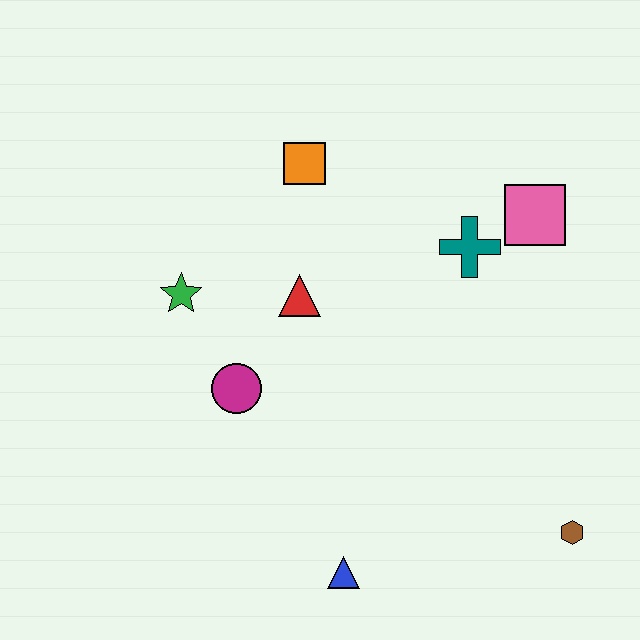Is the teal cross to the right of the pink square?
No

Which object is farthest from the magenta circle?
The brown hexagon is farthest from the magenta circle.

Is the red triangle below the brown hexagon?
No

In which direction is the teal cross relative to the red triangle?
The teal cross is to the right of the red triangle.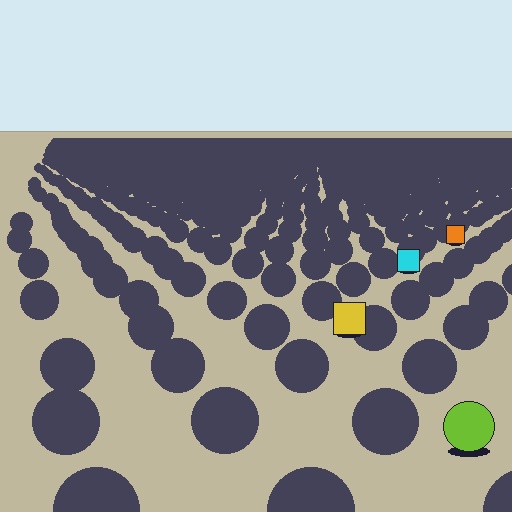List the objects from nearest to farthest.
From nearest to farthest: the lime circle, the yellow square, the cyan square, the orange square.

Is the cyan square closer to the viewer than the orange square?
Yes. The cyan square is closer — you can tell from the texture gradient: the ground texture is coarser near it.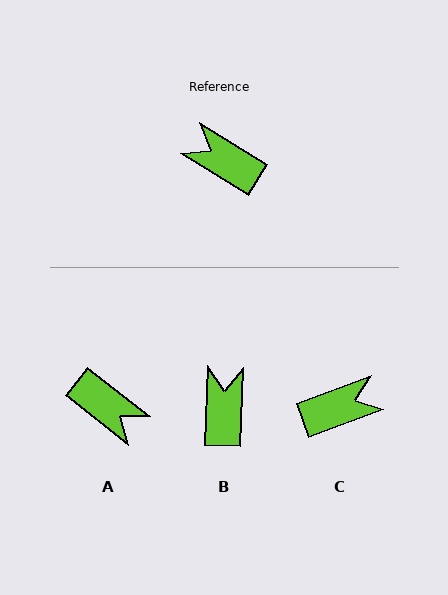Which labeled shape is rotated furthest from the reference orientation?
A, about 173 degrees away.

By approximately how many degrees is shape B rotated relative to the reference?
Approximately 61 degrees clockwise.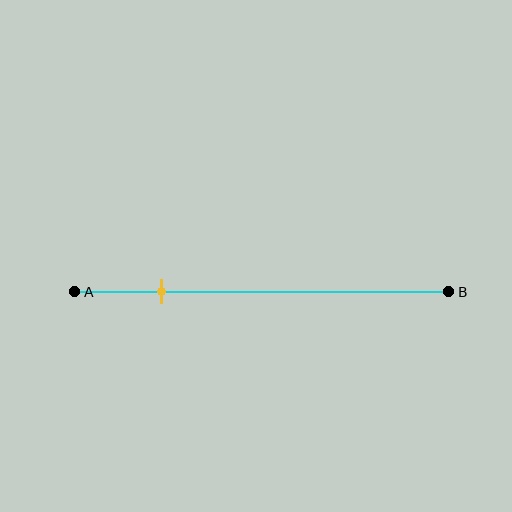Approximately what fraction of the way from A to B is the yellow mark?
The yellow mark is approximately 25% of the way from A to B.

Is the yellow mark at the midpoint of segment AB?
No, the mark is at about 25% from A, not at the 50% midpoint.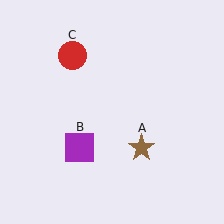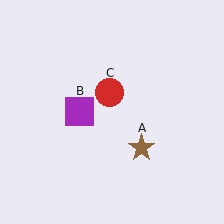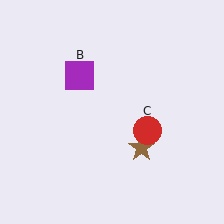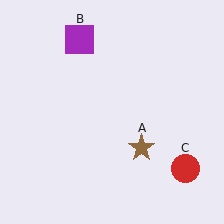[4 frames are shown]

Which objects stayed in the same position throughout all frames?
Brown star (object A) remained stationary.